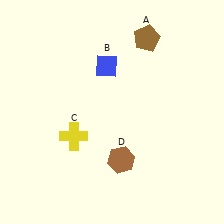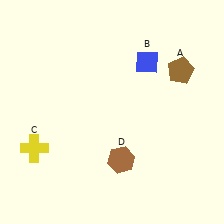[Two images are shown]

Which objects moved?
The objects that moved are: the brown pentagon (A), the blue diamond (B), the yellow cross (C).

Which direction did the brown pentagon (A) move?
The brown pentagon (A) moved right.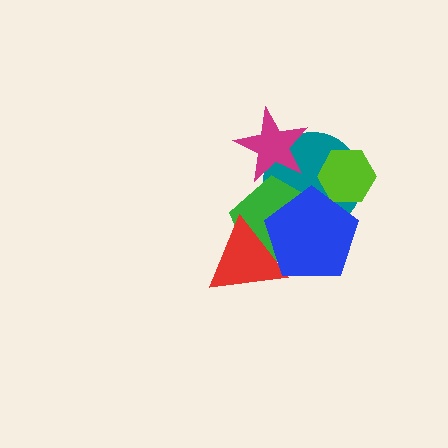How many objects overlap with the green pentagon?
4 objects overlap with the green pentagon.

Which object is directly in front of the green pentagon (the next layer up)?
The red triangle is directly in front of the green pentagon.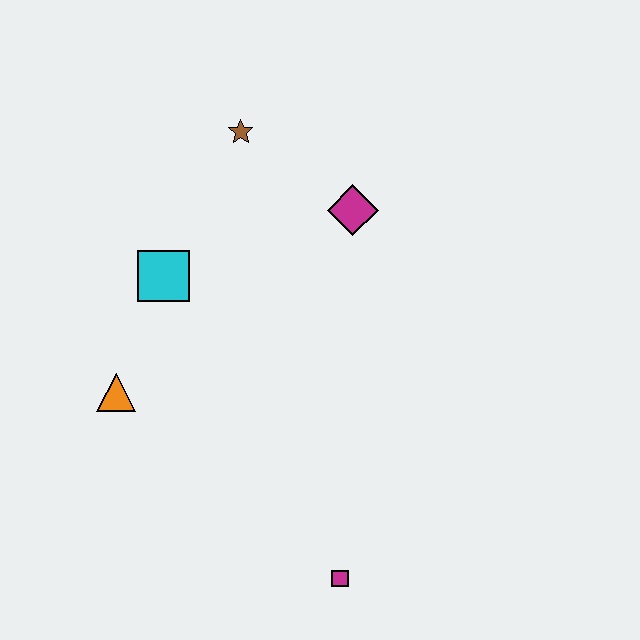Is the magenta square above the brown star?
No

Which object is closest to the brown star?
The magenta diamond is closest to the brown star.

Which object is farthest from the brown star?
The magenta square is farthest from the brown star.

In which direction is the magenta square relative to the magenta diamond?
The magenta square is below the magenta diamond.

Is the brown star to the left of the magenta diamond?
Yes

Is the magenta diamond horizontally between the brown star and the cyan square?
No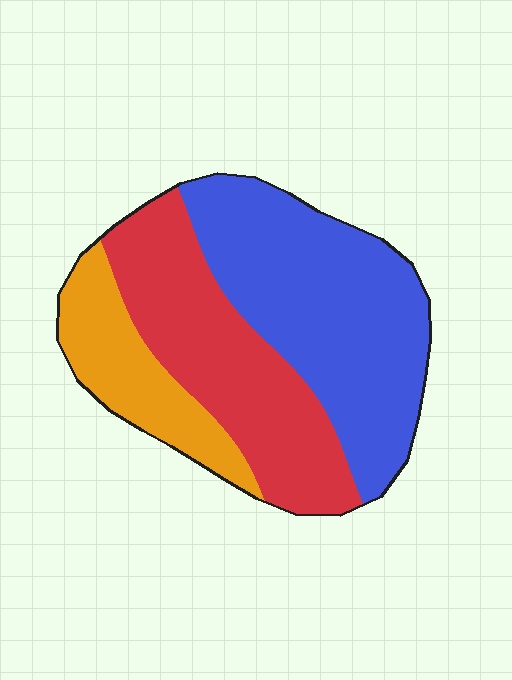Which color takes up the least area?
Orange, at roughly 20%.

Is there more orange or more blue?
Blue.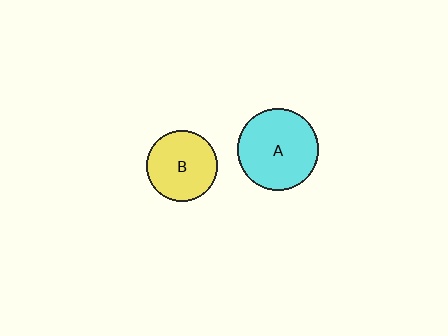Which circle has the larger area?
Circle A (cyan).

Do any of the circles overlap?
No, none of the circles overlap.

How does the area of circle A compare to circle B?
Approximately 1.3 times.